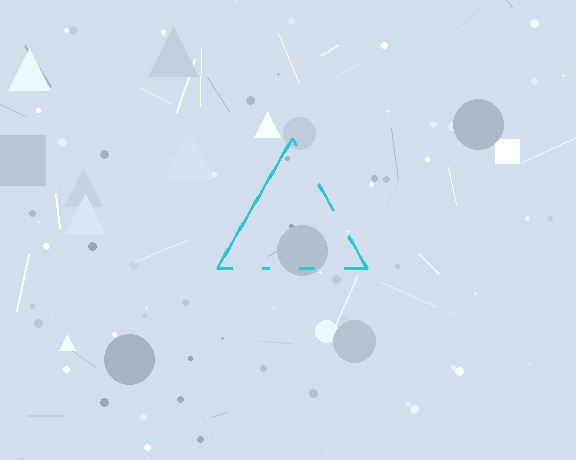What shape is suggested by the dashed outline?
The dashed outline suggests a triangle.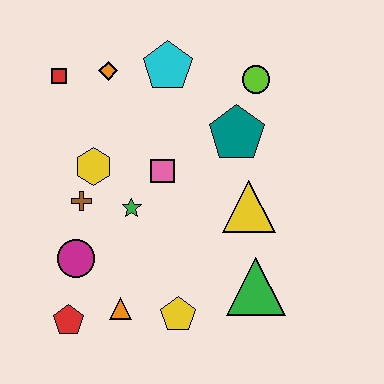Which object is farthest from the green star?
The lime circle is farthest from the green star.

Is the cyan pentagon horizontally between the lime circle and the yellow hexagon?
Yes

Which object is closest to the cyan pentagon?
The orange diamond is closest to the cyan pentagon.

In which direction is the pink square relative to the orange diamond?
The pink square is below the orange diamond.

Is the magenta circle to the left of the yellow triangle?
Yes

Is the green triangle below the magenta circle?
Yes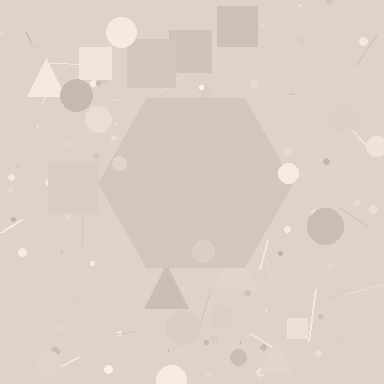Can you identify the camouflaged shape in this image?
The camouflaged shape is a hexagon.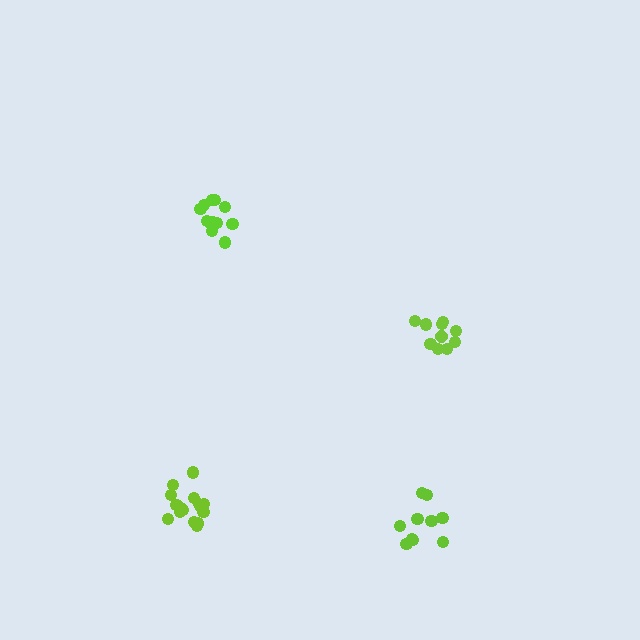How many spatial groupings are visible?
There are 4 spatial groupings.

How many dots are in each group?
Group 1: 10 dots, Group 2: 12 dots, Group 3: 16 dots, Group 4: 10 dots (48 total).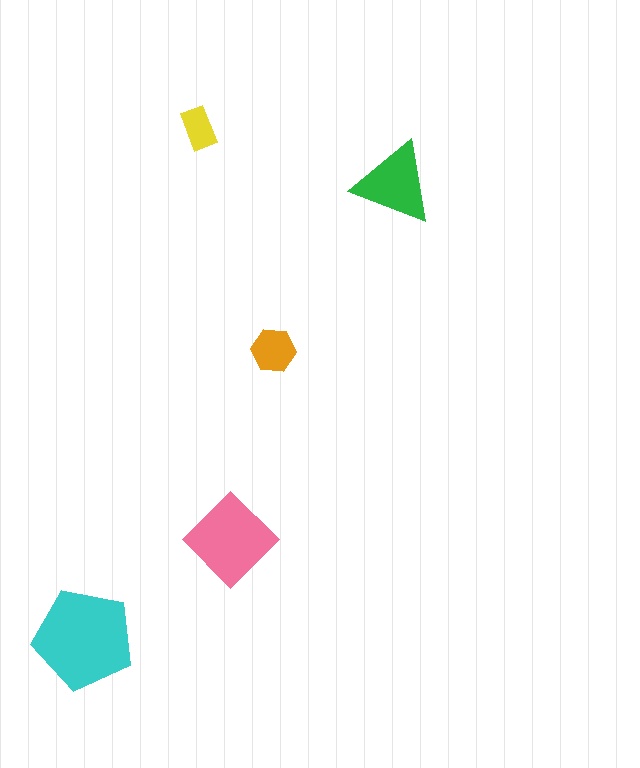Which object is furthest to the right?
The green triangle is rightmost.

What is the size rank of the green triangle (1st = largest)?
3rd.